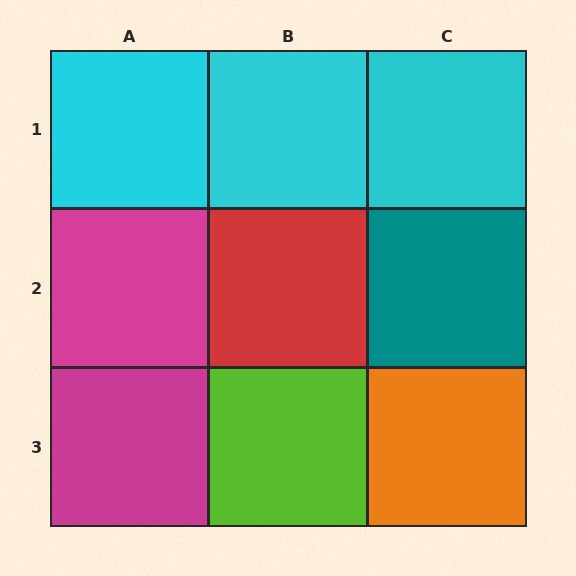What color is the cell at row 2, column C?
Teal.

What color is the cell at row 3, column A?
Magenta.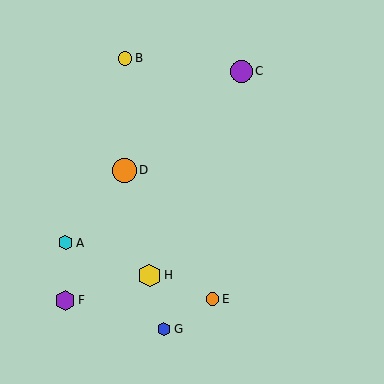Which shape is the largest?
The orange circle (labeled D) is the largest.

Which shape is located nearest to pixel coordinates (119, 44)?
The yellow circle (labeled B) at (125, 58) is nearest to that location.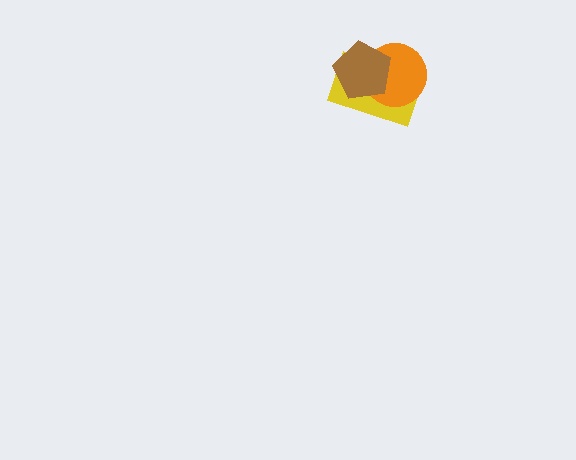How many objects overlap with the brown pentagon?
2 objects overlap with the brown pentagon.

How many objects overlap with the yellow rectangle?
2 objects overlap with the yellow rectangle.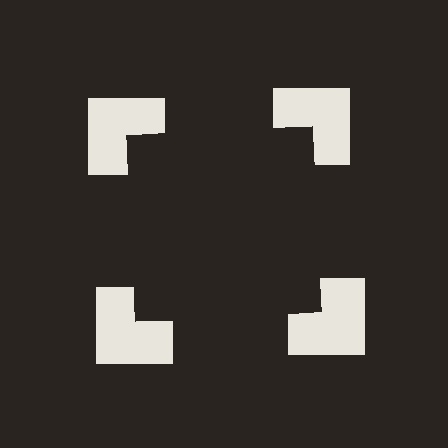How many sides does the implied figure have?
4 sides.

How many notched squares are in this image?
There are 4 — one at each vertex of the illusory square.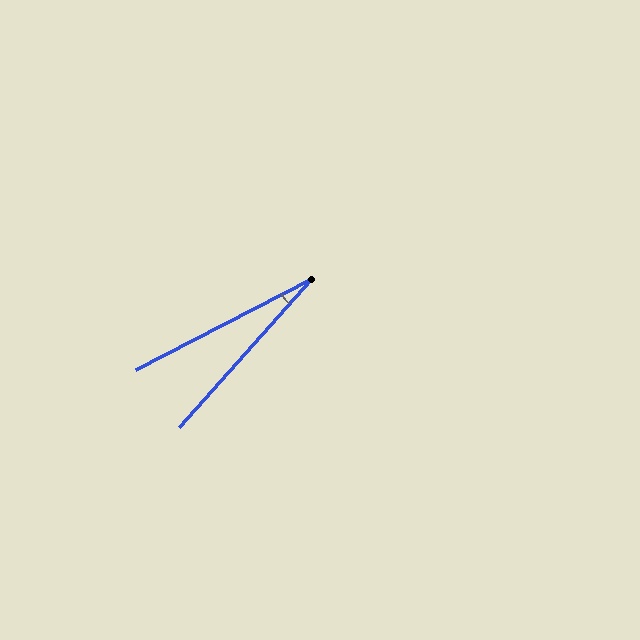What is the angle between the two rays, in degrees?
Approximately 21 degrees.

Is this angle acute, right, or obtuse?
It is acute.